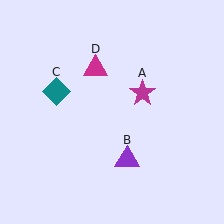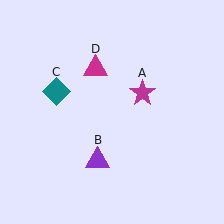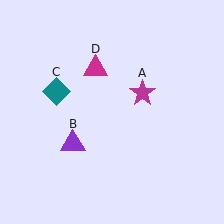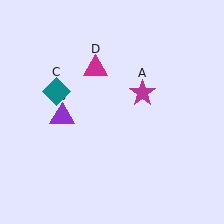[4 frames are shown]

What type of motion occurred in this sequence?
The purple triangle (object B) rotated clockwise around the center of the scene.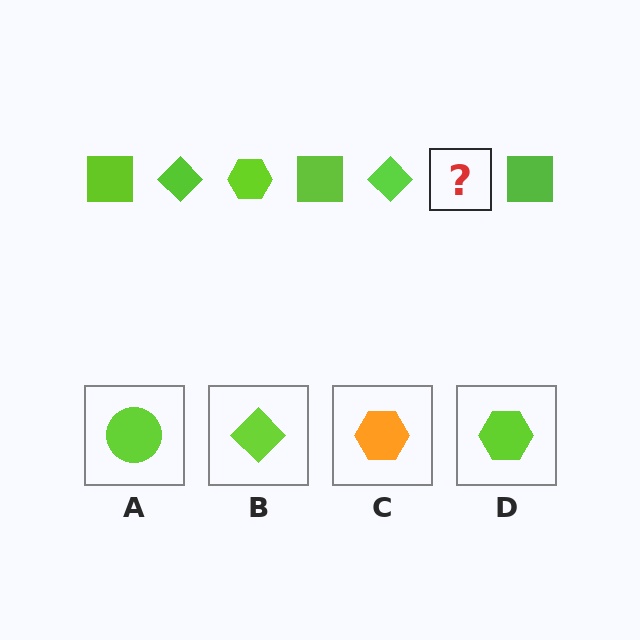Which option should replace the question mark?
Option D.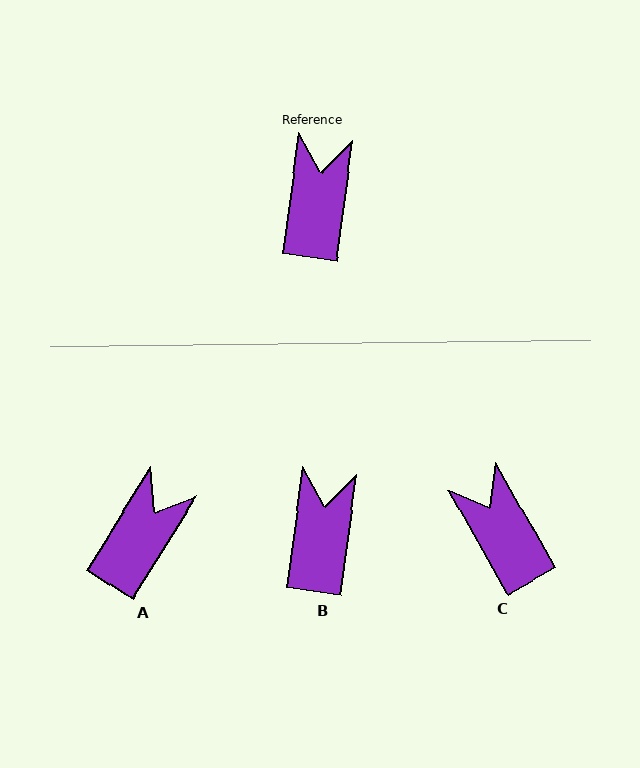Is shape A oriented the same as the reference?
No, it is off by about 24 degrees.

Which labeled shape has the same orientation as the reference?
B.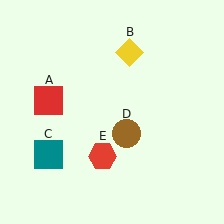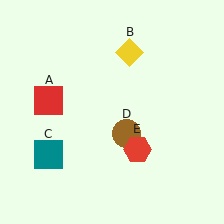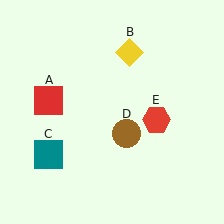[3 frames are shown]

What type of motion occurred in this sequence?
The red hexagon (object E) rotated counterclockwise around the center of the scene.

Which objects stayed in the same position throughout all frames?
Red square (object A) and yellow diamond (object B) and teal square (object C) and brown circle (object D) remained stationary.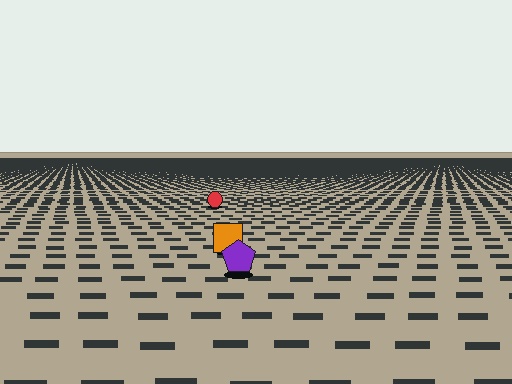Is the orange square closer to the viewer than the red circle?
Yes. The orange square is closer — you can tell from the texture gradient: the ground texture is coarser near it.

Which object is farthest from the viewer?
The red circle is farthest from the viewer. It appears smaller and the ground texture around it is denser.